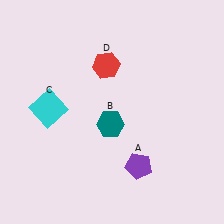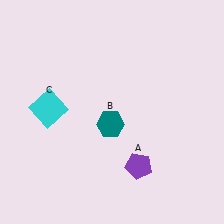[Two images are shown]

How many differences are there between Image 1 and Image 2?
There is 1 difference between the two images.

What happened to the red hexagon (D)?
The red hexagon (D) was removed in Image 2. It was in the top-left area of Image 1.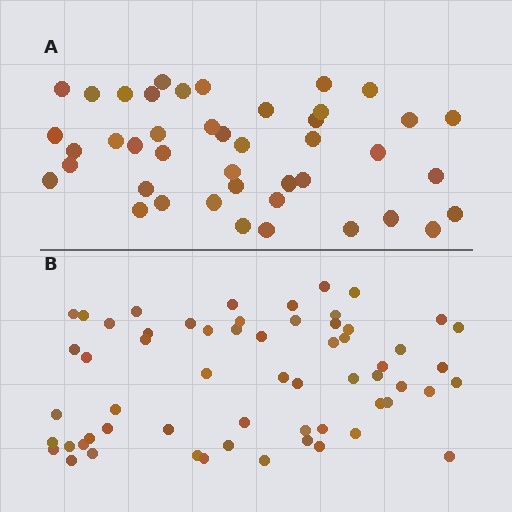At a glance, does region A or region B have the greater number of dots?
Region B (the bottom region) has more dots.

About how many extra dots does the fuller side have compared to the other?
Region B has approximately 15 more dots than region A.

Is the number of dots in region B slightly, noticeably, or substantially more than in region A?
Region B has noticeably more, but not dramatically so. The ratio is roughly 1.4 to 1.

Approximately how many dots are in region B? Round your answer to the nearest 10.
About 60 dots.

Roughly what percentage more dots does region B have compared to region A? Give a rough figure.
About 40% more.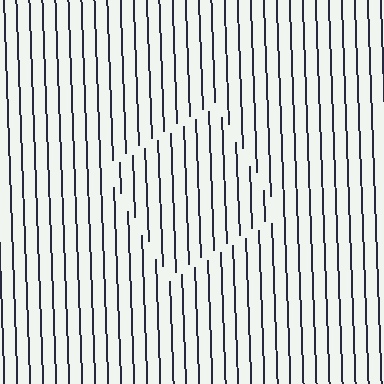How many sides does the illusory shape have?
4 sides — the line-ends trace a square.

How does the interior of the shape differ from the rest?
The interior of the shape contains the same grating, shifted by half a period — the contour is defined by the phase discontinuity where line-ends from the inner and outer gratings abut.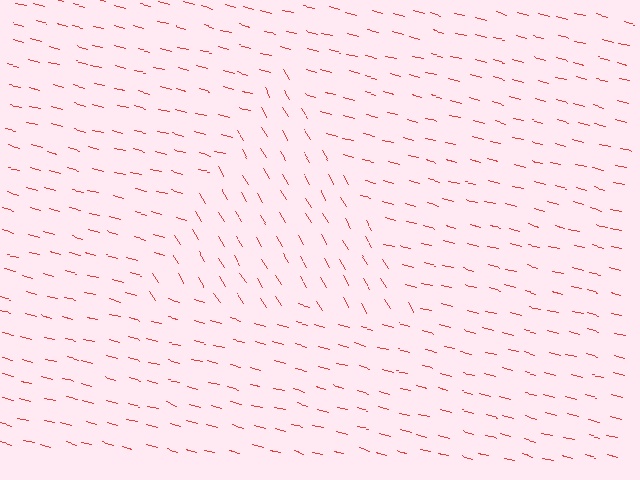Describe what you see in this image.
The image is filled with small red line segments. A triangle region in the image has lines oriented differently from the surrounding lines, creating a visible texture boundary.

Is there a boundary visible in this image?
Yes, there is a texture boundary formed by a change in line orientation.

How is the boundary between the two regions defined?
The boundary is defined purely by a change in line orientation (approximately 45 degrees difference). All lines are the same color and thickness.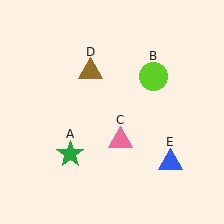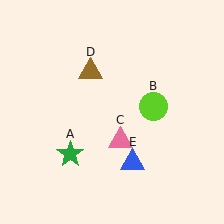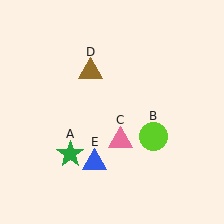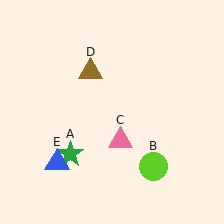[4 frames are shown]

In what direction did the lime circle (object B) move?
The lime circle (object B) moved down.